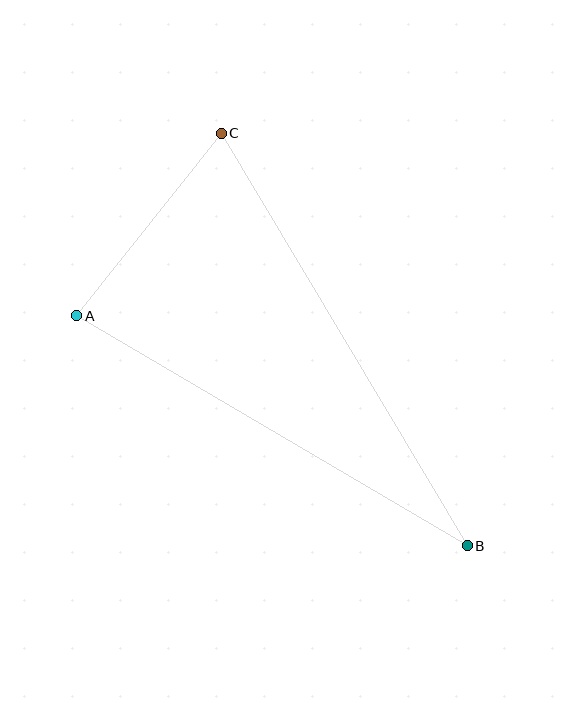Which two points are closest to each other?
Points A and C are closest to each other.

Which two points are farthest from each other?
Points B and C are farthest from each other.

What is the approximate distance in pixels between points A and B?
The distance between A and B is approximately 453 pixels.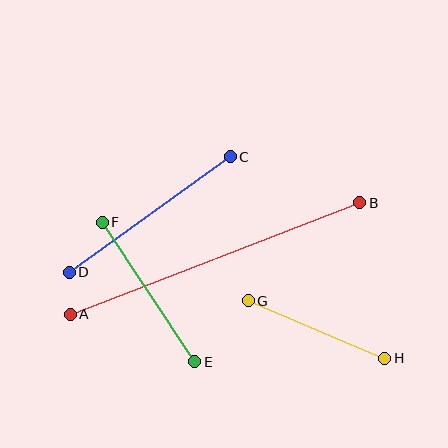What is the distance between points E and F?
The distance is approximately 168 pixels.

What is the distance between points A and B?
The distance is approximately 310 pixels.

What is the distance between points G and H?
The distance is approximately 148 pixels.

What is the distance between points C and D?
The distance is approximately 198 pixels.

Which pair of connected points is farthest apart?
Points A and B are farthest apart.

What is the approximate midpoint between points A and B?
The midpoint is at approximately (215, 258) pixels.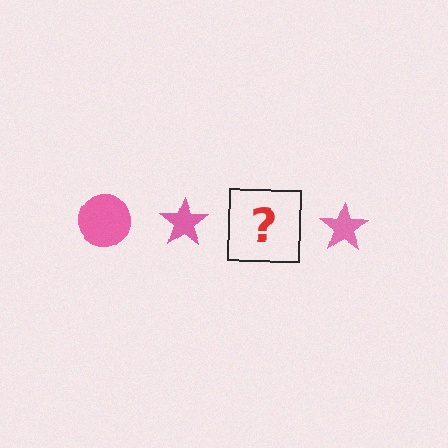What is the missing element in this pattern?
The missing element is a pink circle.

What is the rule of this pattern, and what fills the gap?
The rule is that the pattern cycles through circle, star shapes in pink. The gap should be filled with a pink circle.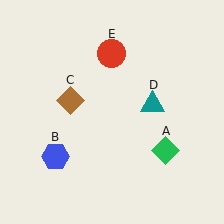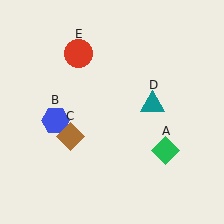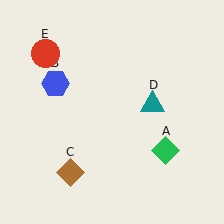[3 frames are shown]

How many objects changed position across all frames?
3 objects changed position: blue hexagon (object B), brown diamond (object C), red circle (object E).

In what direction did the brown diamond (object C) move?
The brown diamond (object C) moved down.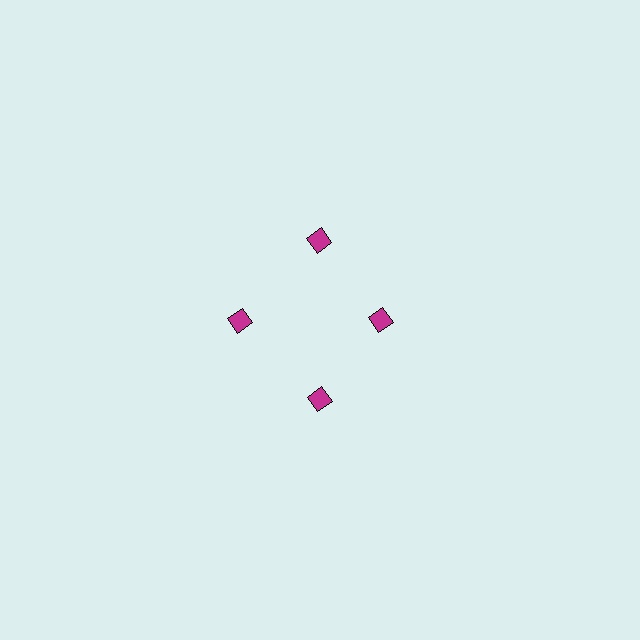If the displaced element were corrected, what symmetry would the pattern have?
It would have 4-fold rotational symmetry — the pattern would map onto itself every 90 degrees.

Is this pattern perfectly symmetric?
No. The 4 magenta diamonds are arranged in a ring, but one element near the 3 o'clock position is pulled inward toward the center, breaking the 4-fold rotational symmetry.